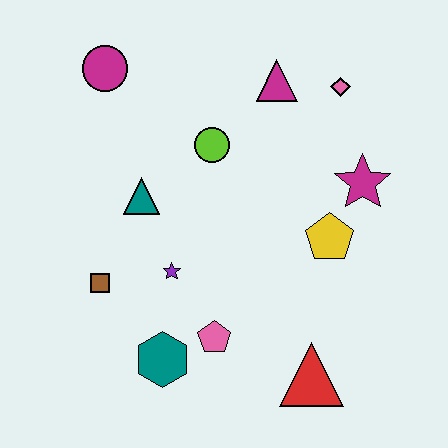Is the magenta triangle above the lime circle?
Yes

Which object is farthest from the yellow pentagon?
The magenta circle is farthest from the yellow pentagon.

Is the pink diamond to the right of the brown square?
Yes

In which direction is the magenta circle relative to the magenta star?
The magenta circle is to the left of the magenta star.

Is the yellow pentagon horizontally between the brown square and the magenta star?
Yes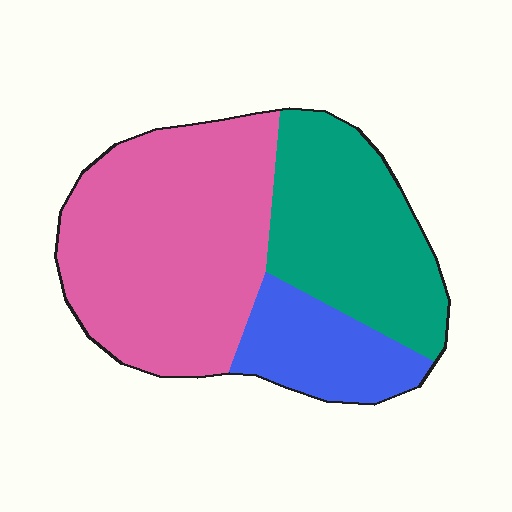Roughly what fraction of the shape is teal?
Teal takes up about one third (1/3) of the shape.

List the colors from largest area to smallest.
From largest to smallest: pink, teal, blue.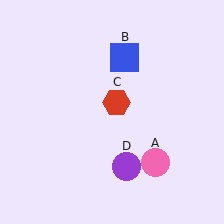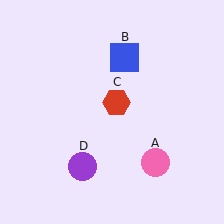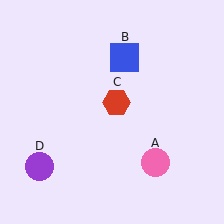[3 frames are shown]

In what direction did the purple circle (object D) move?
The purple circle (object D) moved left.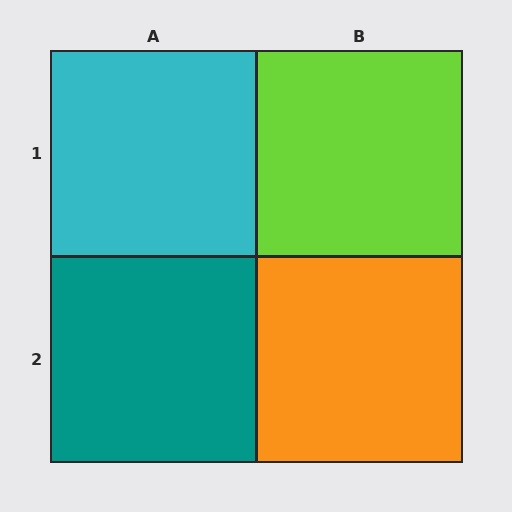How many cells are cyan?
1 cell is cyan.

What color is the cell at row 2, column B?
Orange.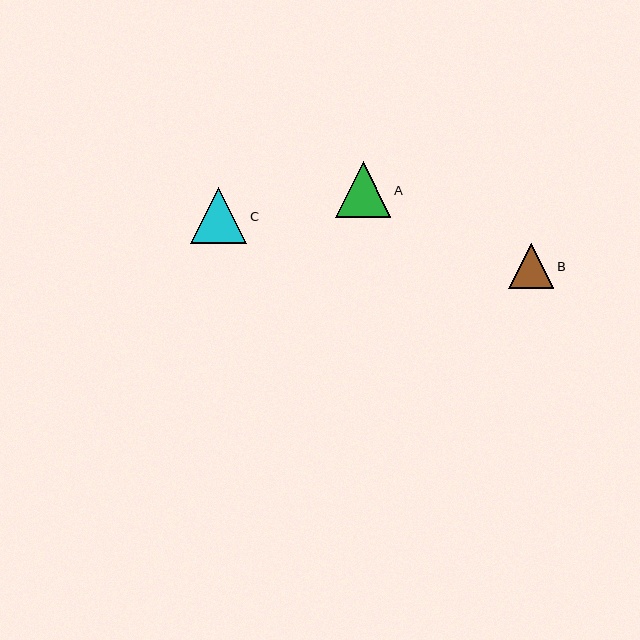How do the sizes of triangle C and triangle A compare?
Triangle C and triangle A are approximately the same size.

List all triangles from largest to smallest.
From largest to smallest: C, A, B.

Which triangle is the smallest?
Triangle B is the smallest with a size of approximately 45 pixels.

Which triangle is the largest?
Triangle C is the largest with a size of approximately 56 pixels.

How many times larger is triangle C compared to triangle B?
Triangle C is approximately 1.3 times the size of triangle B.